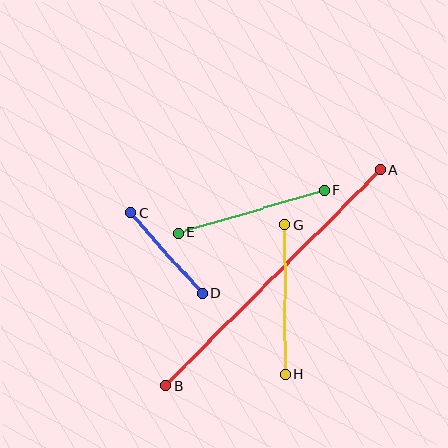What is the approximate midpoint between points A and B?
The midpoint is at approximately (273, 277) pixels.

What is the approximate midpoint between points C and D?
The midpoint is at approximately (166, 253) pixels.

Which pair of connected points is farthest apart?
Points A and B are farthest apart.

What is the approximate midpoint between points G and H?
The midpoint is at approximately (285, 300) pixels.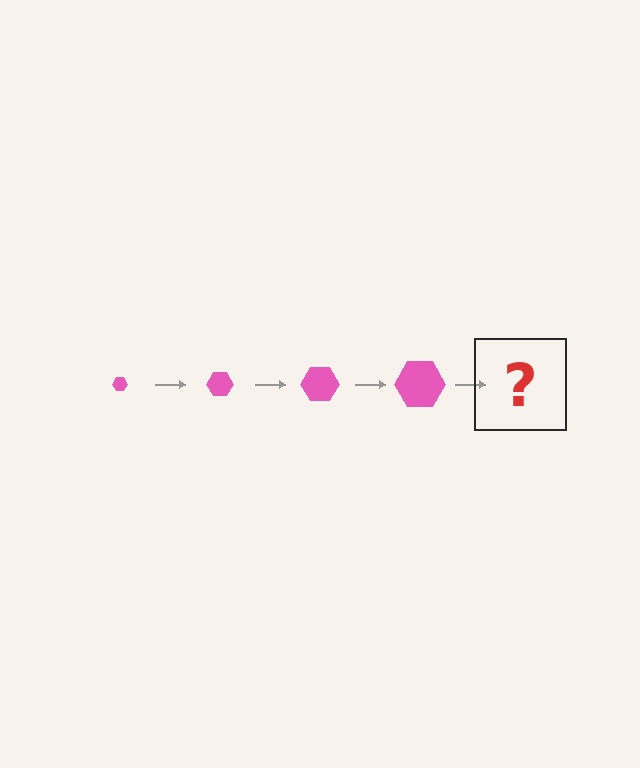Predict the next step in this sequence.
The next step is a pink hexagon, larger than the previous one.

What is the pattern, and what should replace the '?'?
The pattern is that the hexagon gets progressively larger each step. The '?' should be a pink hexagon, larger than the previous one.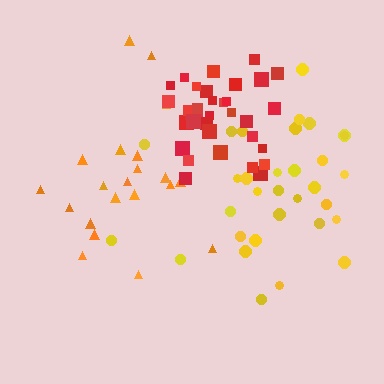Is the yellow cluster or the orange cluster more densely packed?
Yellow.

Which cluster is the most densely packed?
Red.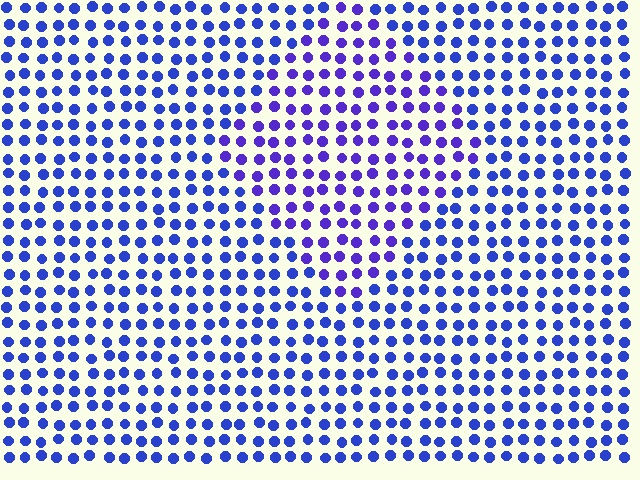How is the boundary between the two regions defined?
The boundary is defined purely by a slight shift in hue (about 25 degrees). Spacing, size, and orientation are identical on both sides.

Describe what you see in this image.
The image is filled with small blue elements in a uniform arrangement. A diamond-shaped region is visible where the elements are tinted to a slightly different hue, forming a subtle color boundary.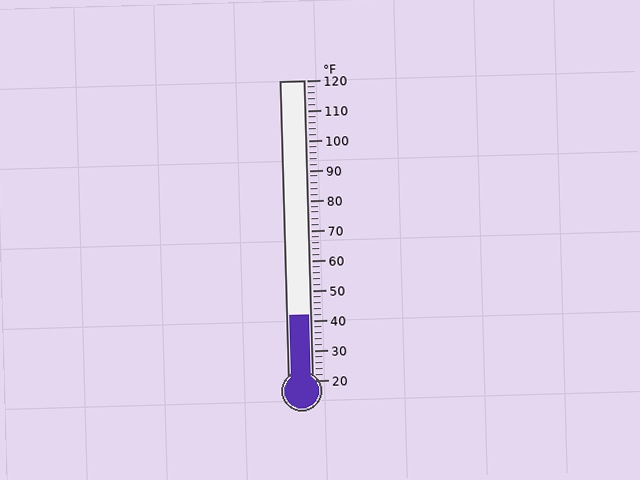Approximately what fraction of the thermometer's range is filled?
The thermometer is filled to approximately 20% of its range.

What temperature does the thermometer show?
The thermometer shows approximately 42°F.